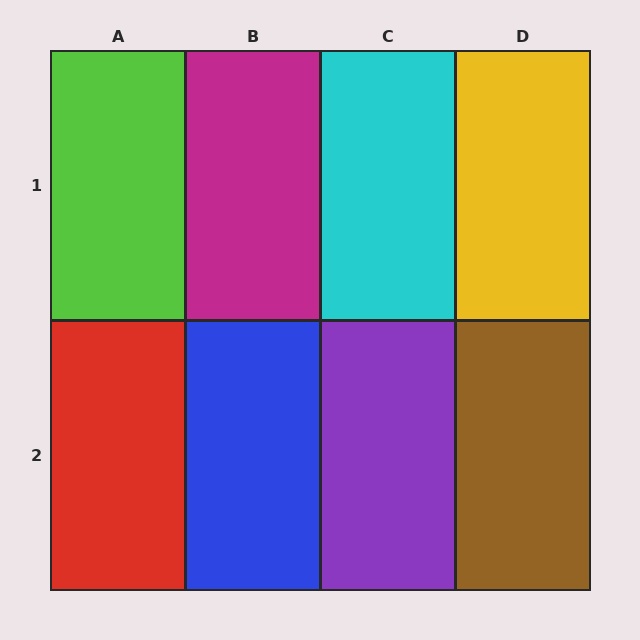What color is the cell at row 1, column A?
Lime.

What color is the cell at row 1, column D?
Yellow.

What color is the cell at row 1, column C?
Cyan.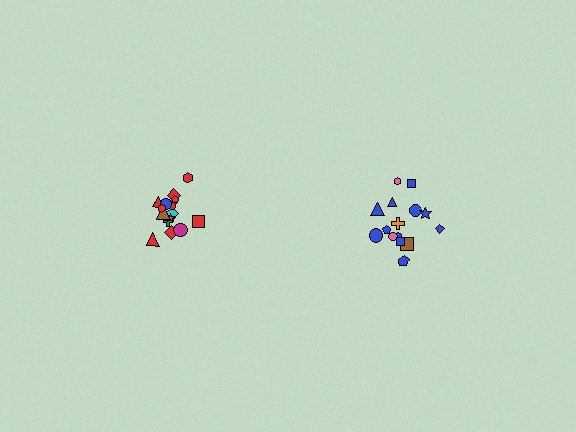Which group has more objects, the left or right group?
The left group.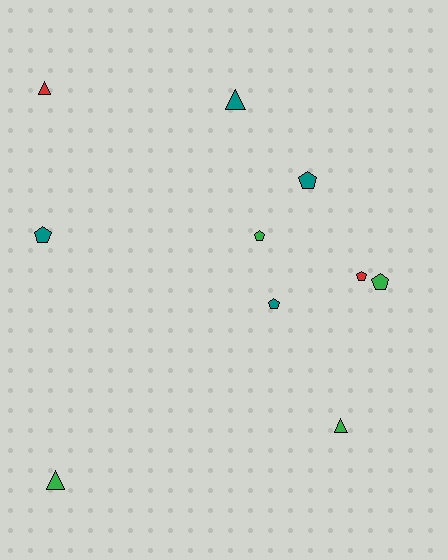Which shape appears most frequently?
Pentagon, with 6 objects.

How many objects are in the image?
There are 10 objects.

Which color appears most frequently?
Green, with 4 objects.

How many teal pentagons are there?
There are 3 teal pentagons.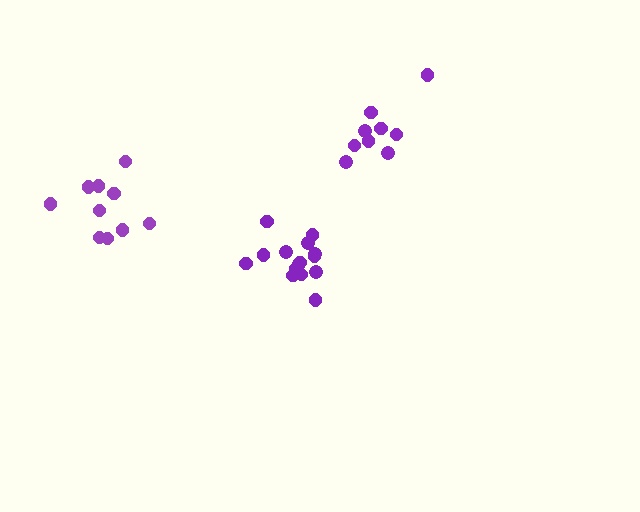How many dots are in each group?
Group 1: 15 dots, Group 2: 9 dots, Group 3: 10 dots (34 total).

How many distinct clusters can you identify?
There are 3 distinct clusters.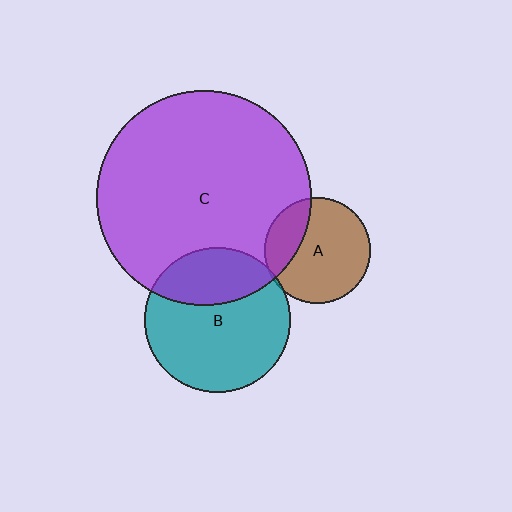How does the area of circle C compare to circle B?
Approximately 2.2 times.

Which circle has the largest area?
Circle C (purple).